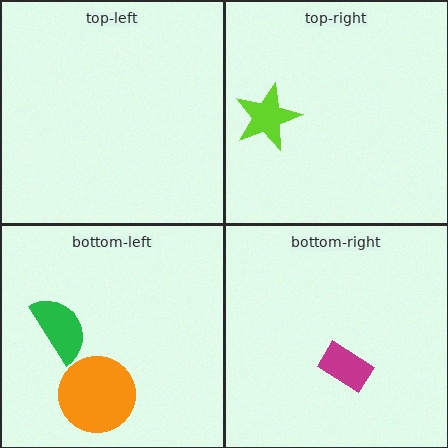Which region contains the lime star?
The top-right region.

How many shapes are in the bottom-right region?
1.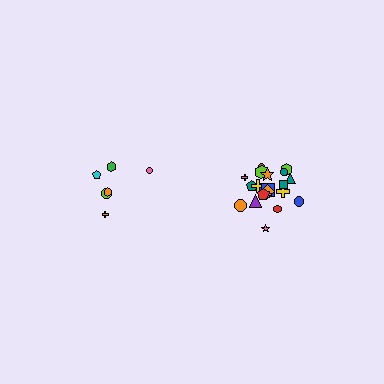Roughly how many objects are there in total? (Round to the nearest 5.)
Roughly 30 objects in total.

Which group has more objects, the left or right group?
The right group.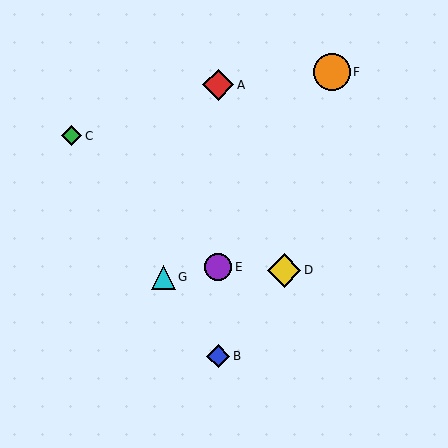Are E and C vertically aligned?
No, E is at x≈218 and C is at x≈71.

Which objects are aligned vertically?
Objects A, B, E are aligned vertically.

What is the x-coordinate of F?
Object F is at x≈332.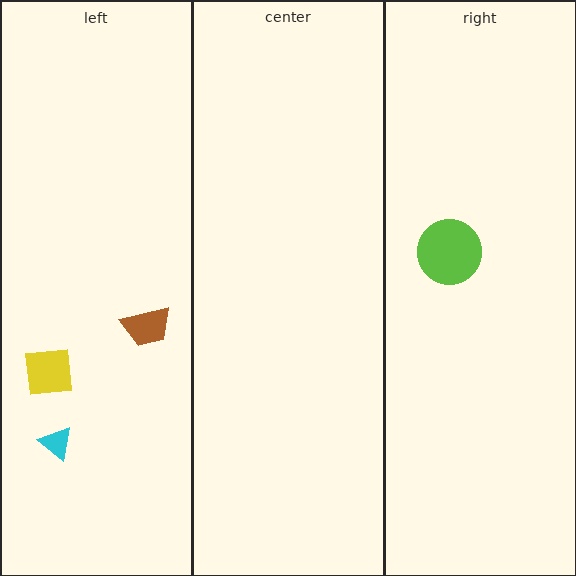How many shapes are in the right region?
1.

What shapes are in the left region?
The cyan triangle, the brown trapezoid, the yellow square.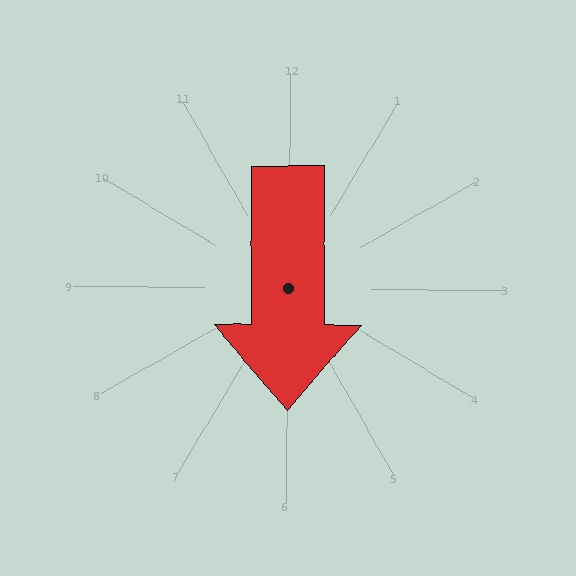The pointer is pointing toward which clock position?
Roughly 6 o'clock.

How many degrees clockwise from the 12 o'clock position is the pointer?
Approximately 180 degrees.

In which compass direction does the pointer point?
South.